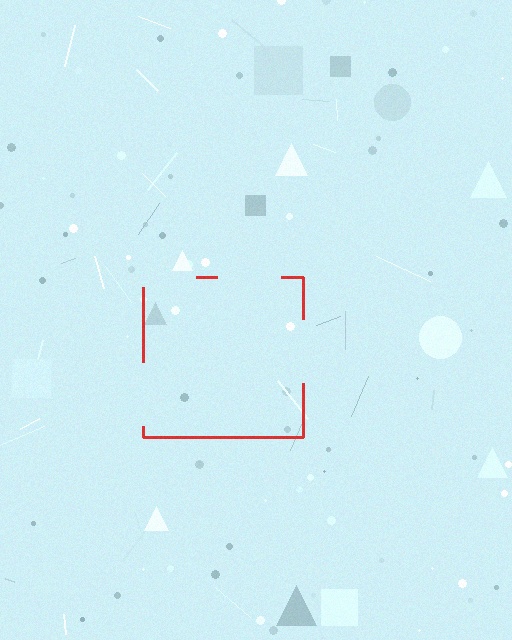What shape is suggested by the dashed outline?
The dashed outline suggests a square.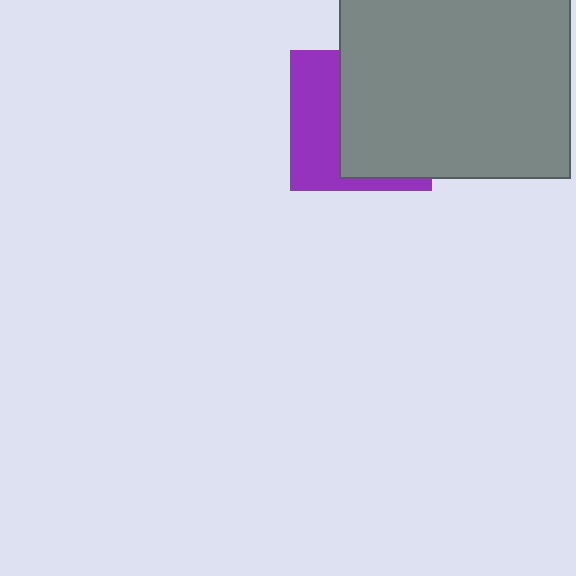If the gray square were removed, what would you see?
You would see the complete purple square.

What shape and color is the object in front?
The object in front is a gray square.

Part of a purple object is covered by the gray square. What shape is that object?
It is a square.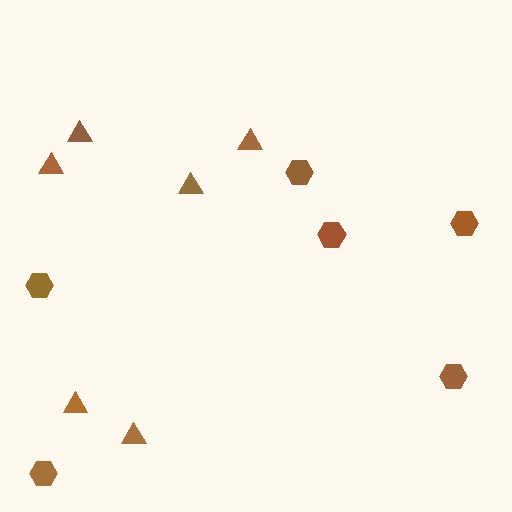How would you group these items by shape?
There are 2 groups: one group of hexagons (6) and one group of triangles (6).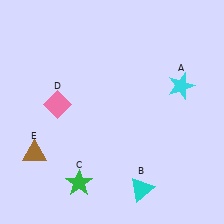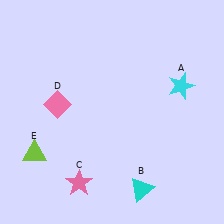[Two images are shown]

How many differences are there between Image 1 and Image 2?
There are 2 differences between the two images.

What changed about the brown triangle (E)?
In Image 1, E is brown. In Image 2, it changed to lime.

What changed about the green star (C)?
In Image 1, C is green. In Image 2, it changed to pink.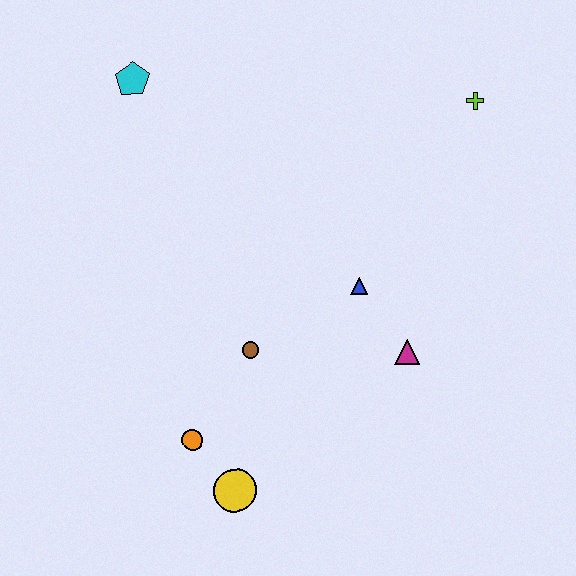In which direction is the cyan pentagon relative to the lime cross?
The cyan pentagon is to the left of the lime cross.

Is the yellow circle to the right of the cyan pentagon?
Yes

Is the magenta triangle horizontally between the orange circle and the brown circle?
No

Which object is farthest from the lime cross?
The yellow circle is farthest from the lime cross.